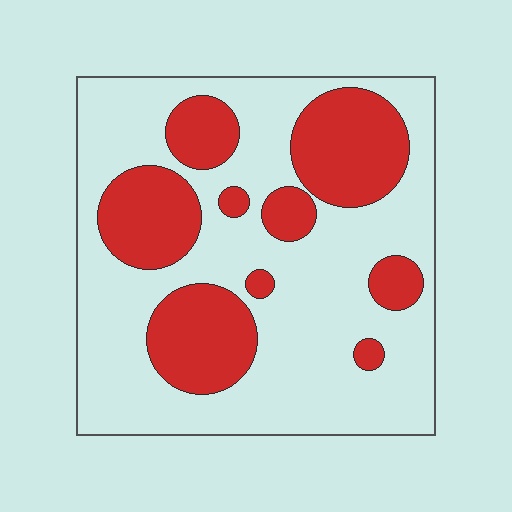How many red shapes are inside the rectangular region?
9.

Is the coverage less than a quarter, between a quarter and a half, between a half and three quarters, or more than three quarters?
Between a quarter and a half.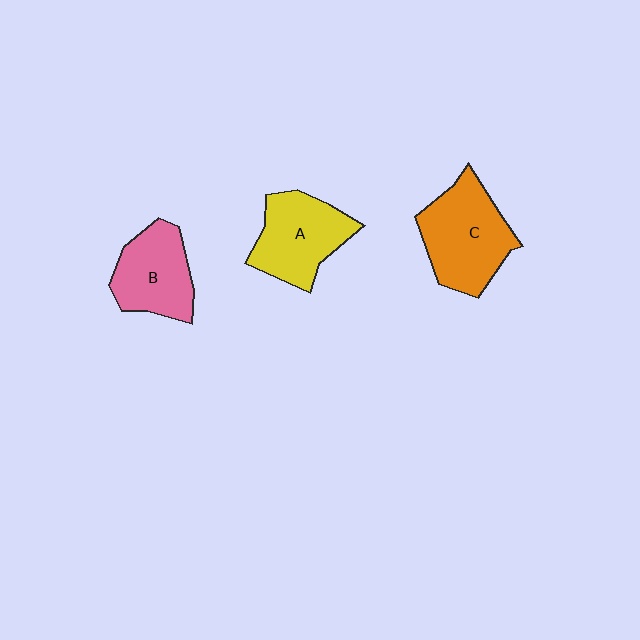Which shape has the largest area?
Shape C (orange).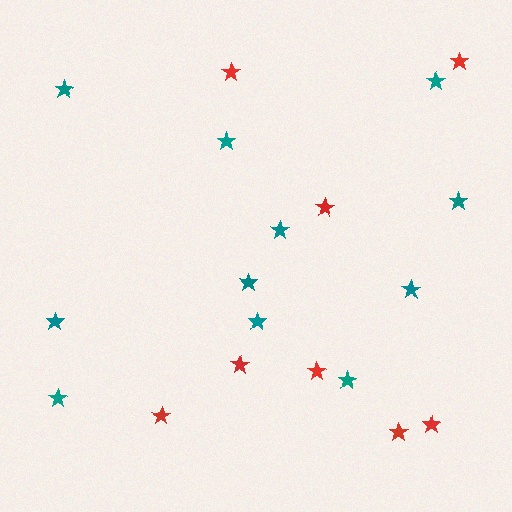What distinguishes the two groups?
There are 2 groups: one group of red stars (8) and one group of teal stars (11).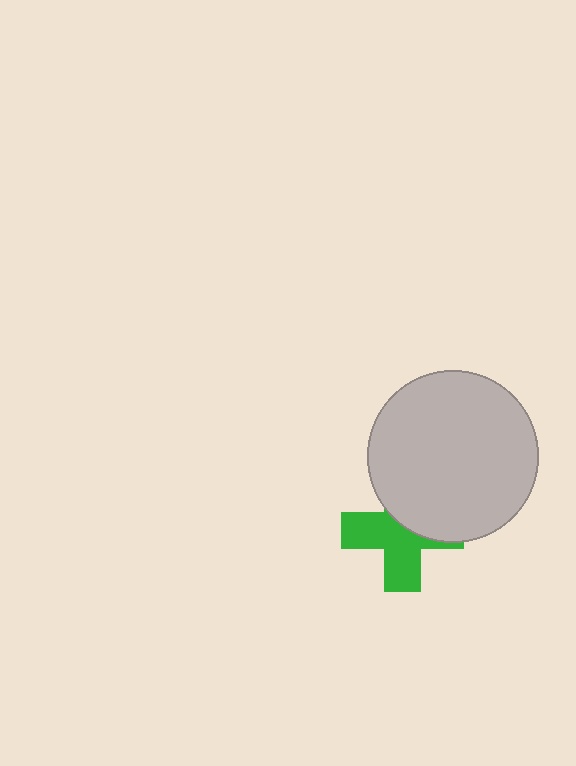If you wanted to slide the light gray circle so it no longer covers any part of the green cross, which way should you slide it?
Slide it up — that is the most direct way to separate the two shapes.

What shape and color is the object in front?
The object in front is a light gray circle.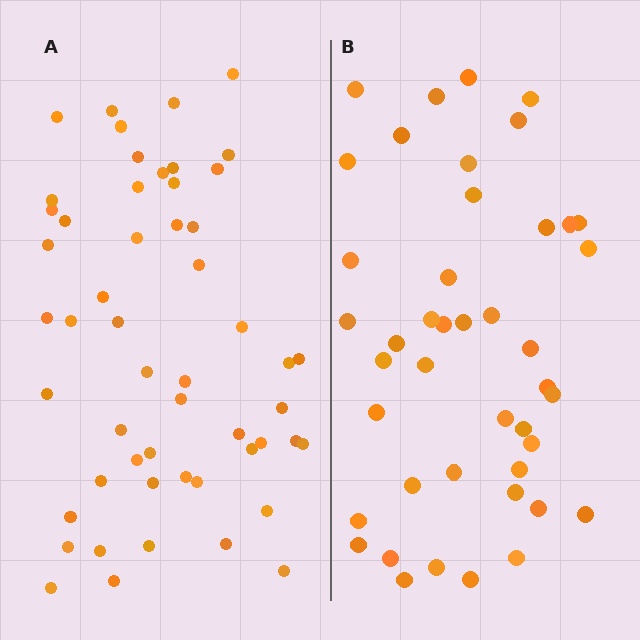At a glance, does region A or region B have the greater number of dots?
Region A (the left region) has more dots.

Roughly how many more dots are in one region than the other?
Region A has roughly 10 or so more dots than region B.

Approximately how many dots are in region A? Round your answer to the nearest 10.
About 50 dots. (The exact count is 53, which rounds to 50.)